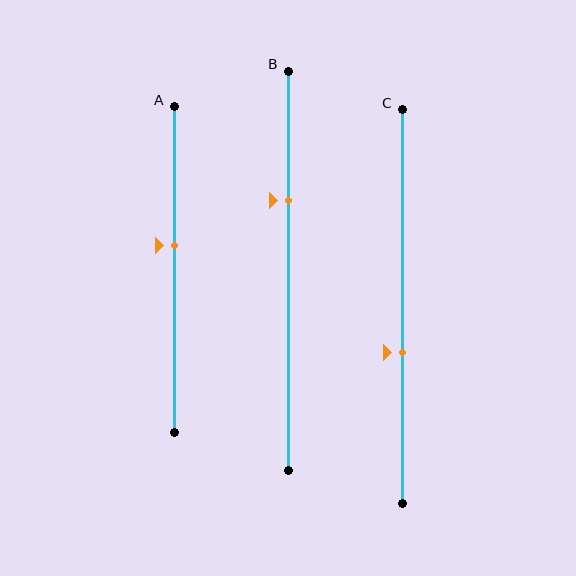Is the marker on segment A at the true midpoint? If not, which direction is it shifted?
No, the marker on segment A is shifted upward by about 7% of the segment length.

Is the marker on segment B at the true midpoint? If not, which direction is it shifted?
No, the marker on segment B is shifted upward by about 18% of the segment length.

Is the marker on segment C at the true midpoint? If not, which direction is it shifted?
No, the marker on segment C is shifted downward by about 12% of the segment length.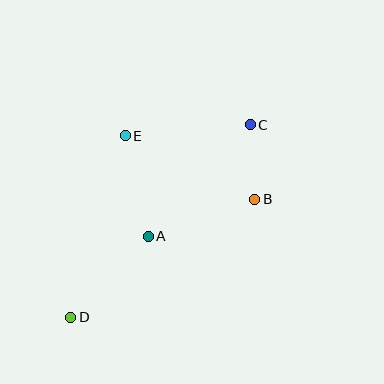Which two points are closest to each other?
Points B and C are closest to each other.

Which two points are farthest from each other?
Points C and D are farthest from each other.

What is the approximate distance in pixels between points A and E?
The distance between A and E is approximately 103 pixels.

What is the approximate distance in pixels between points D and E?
The distance between D and E is approximately 189 pixels.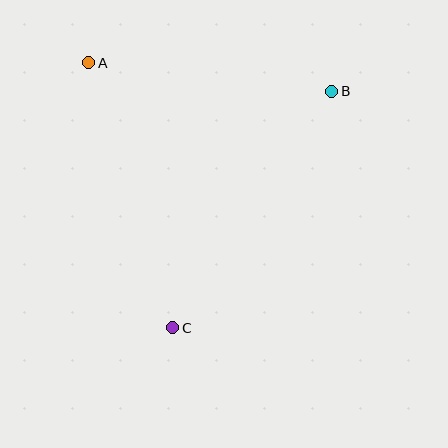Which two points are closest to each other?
Points A and B are closest to each other.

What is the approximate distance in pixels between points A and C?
The distance between A and C is approximately 278 pixels.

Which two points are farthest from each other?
Points B and C are farthest from each other.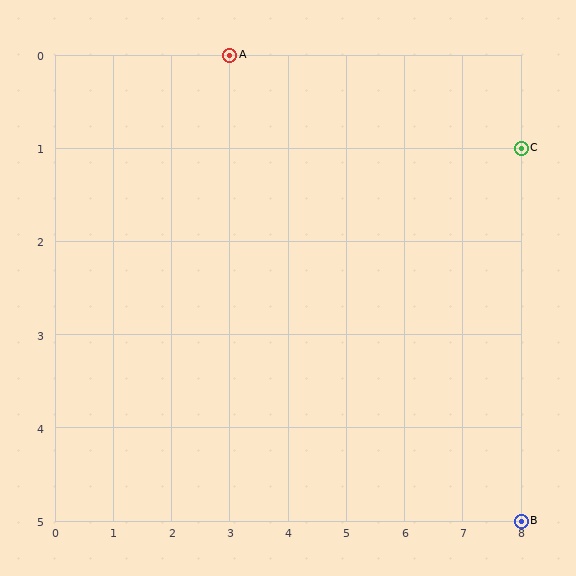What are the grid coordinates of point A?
Point A is at grid coordinates (3, 0).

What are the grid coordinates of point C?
Point C is at grid coordinates (8, 1).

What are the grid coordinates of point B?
Point B is at grid coordinates (8, 5).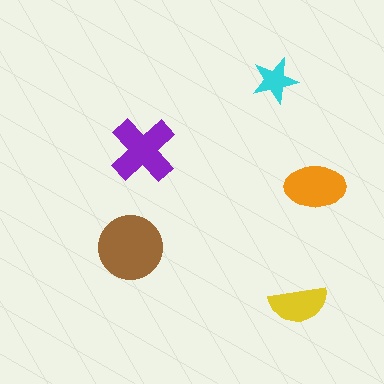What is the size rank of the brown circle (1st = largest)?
1st.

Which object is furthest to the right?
The orange ellipse is rightmost.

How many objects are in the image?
There are 5 objects in the image.